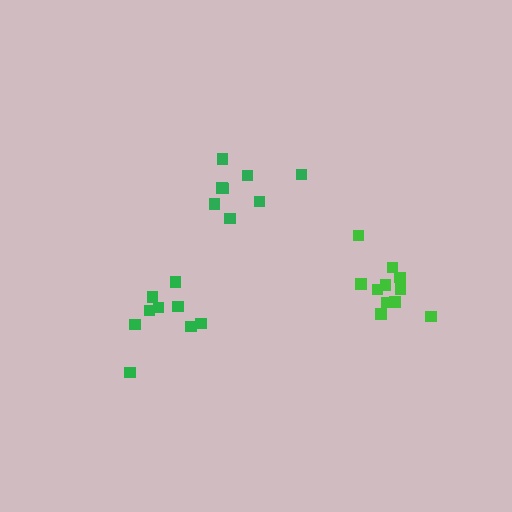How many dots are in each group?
Group 1: 9 dots, Group 2: 8 dots, Group 3: 11 dots (28 total).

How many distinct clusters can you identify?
There are 3 distinct clusters.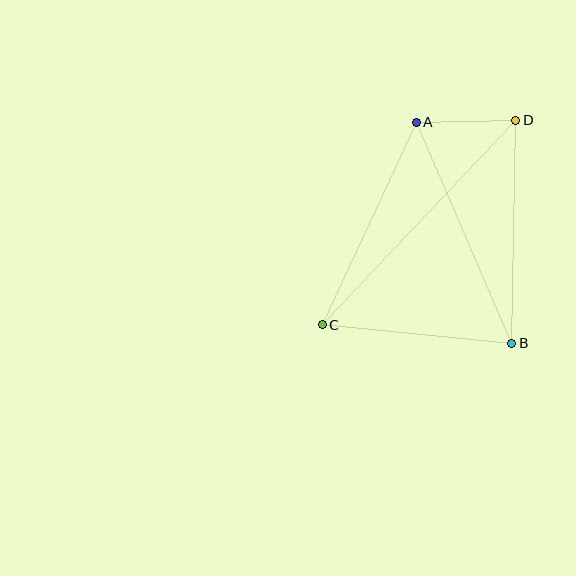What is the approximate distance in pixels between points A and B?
The distance between A and B is approximately 241 pixels.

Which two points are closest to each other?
Points A and D are closest to each other.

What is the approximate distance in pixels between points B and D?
The distance between B and D is approximately 223 pixels.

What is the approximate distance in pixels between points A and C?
The distance between A and C is approximately 223 pixels.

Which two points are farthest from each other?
Points C and D are farthest from each other.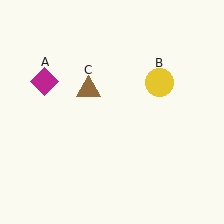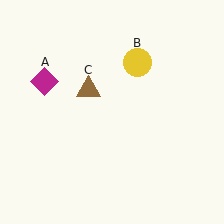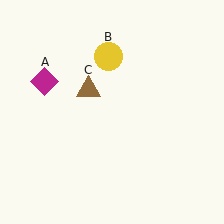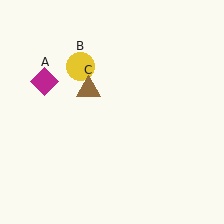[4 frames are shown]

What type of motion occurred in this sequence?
The yellow circle (object B) rotated counterclockwise around the center of the scene.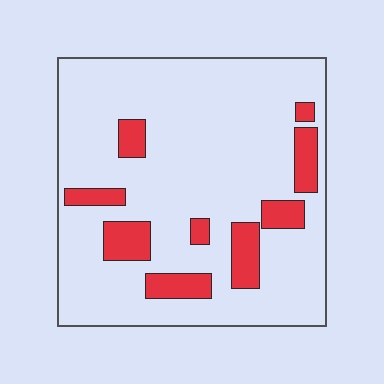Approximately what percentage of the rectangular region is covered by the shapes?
Approximately 15%.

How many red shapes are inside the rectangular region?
9.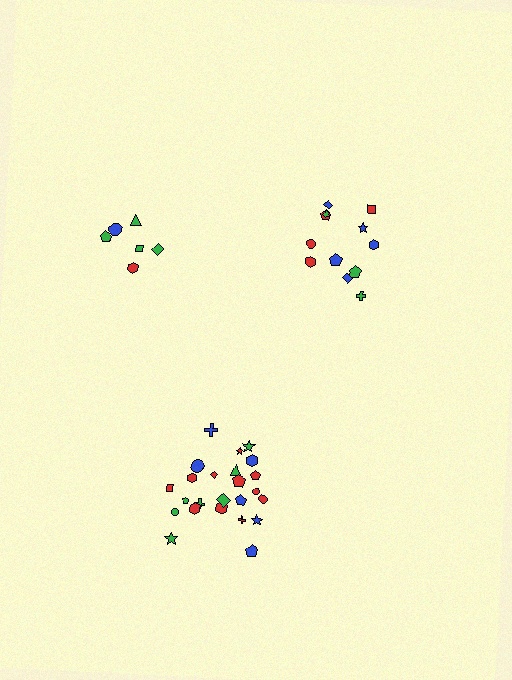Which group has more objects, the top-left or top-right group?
The top-right group.